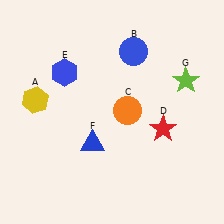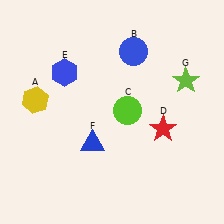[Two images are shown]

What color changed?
The circle (C) changed from orange in Image 1 to lime in Image 2.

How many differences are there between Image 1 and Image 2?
There is 1 difference between the two images.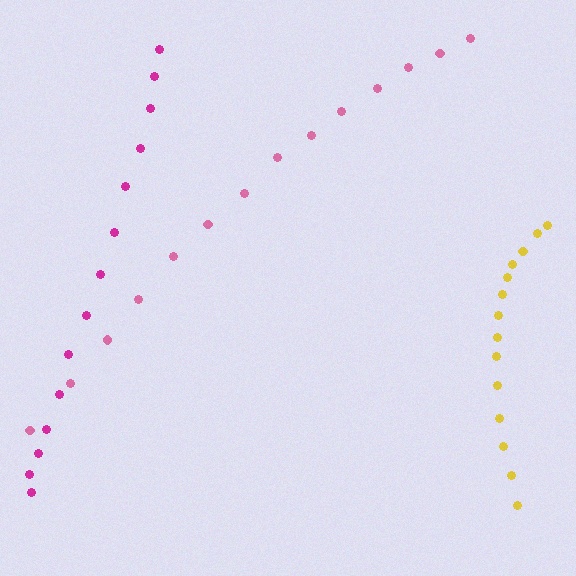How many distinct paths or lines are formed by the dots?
There are 3 distinct paths.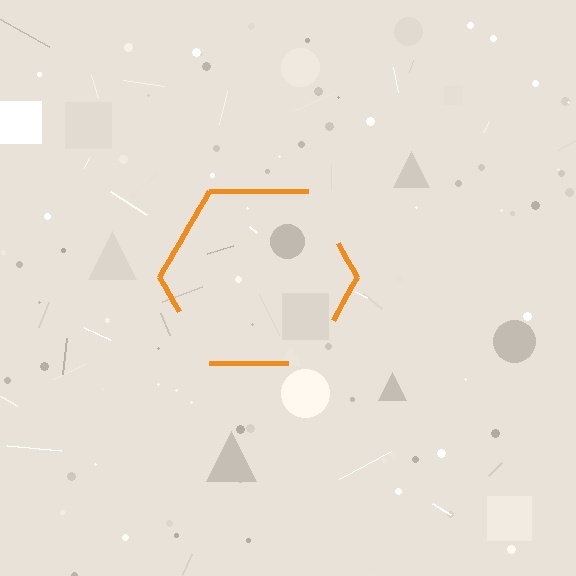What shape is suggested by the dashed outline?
The dashed outline suggests a hexagon.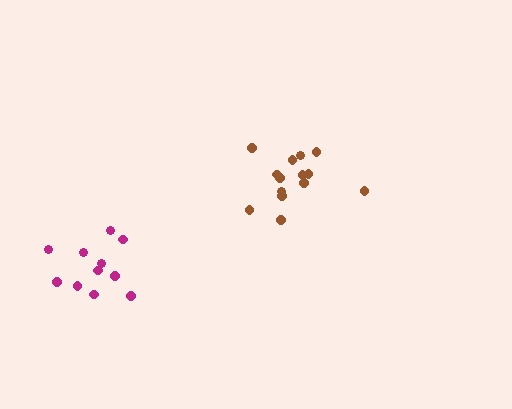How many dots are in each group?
Group 1: 14 dots, Group 2: 11 dots (25 total).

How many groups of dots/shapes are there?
There are 2 groups.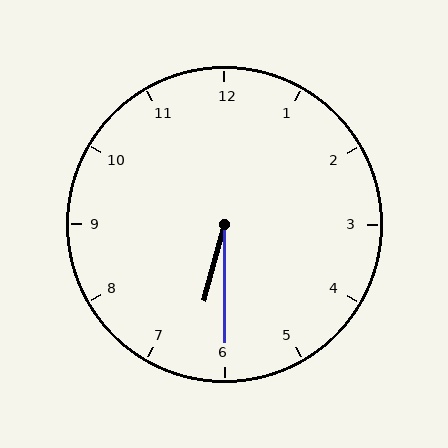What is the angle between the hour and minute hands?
Approximately 15 degrees.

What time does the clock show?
6:30.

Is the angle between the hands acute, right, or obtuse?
It is acute.